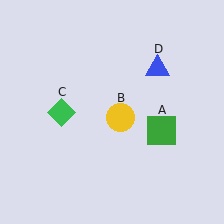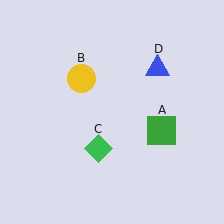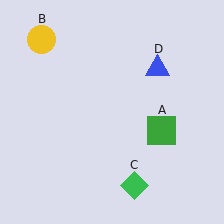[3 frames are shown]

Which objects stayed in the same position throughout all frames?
Green square (object A) and blue triangle (object D) remained stationary.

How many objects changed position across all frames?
2 objects changed position: yellow circle (object B), green diamond (object C).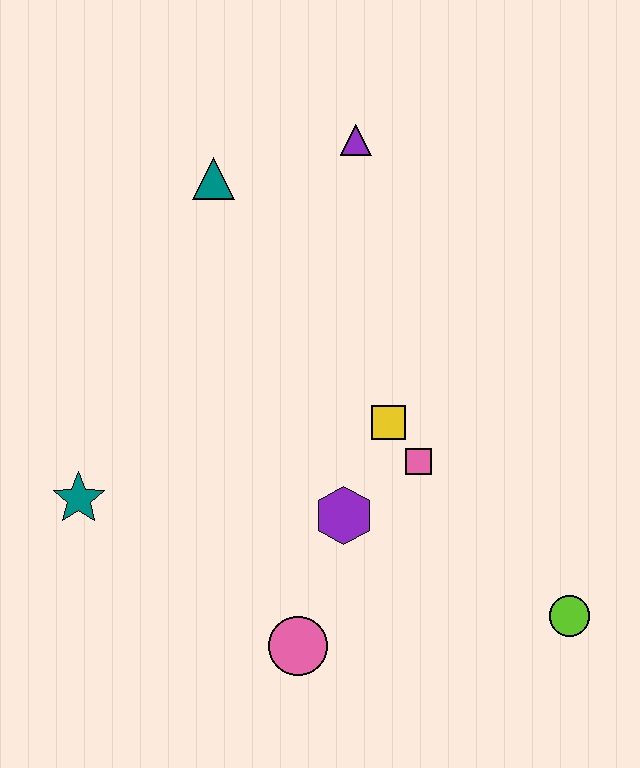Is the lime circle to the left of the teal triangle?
No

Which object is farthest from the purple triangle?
The lime circle is farthest from the purple triangle.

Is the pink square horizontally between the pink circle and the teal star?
No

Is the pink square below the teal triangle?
Yes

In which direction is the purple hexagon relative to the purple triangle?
The purple hexagon is below the purple triangle.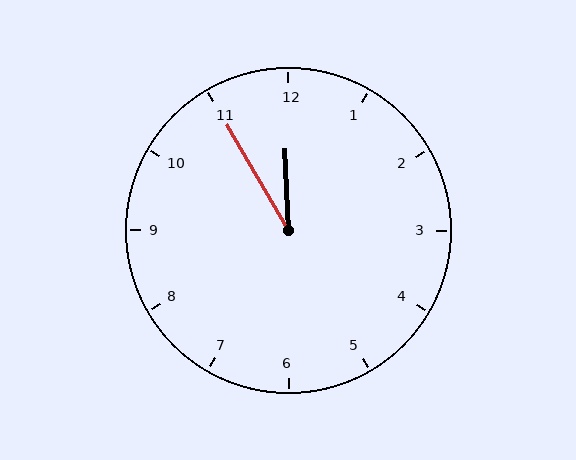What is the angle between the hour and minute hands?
Approximately 28 degrees.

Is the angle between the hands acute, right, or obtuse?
It is acute.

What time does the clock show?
11:55.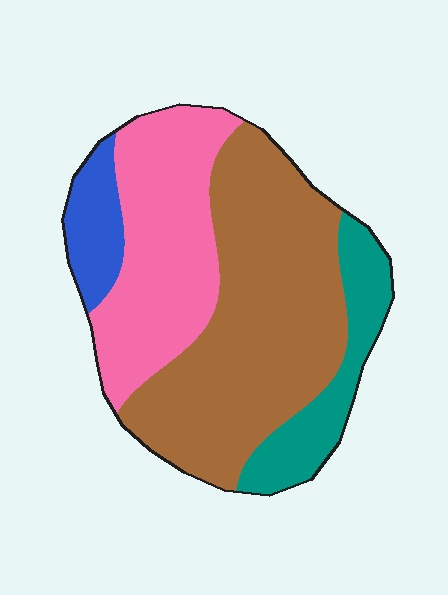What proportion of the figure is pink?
Pink takes up between a quarter and a half of the figure.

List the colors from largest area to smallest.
From largest to smallest: brown, pink, teal, blue.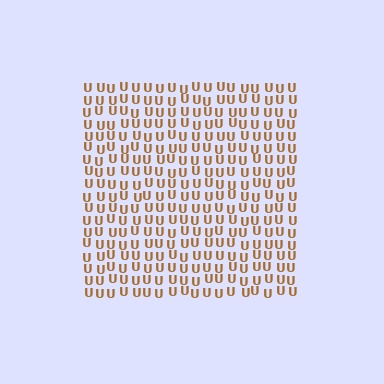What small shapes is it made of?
It is made of small letter U's.